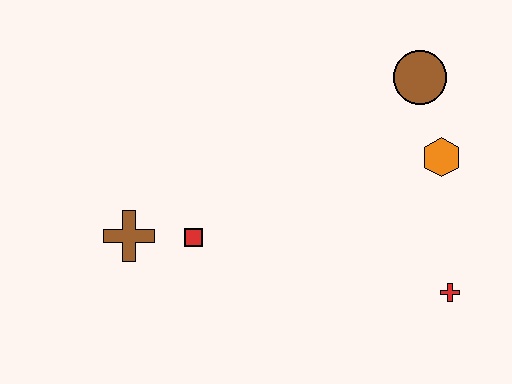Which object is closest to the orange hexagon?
The brown circle is closest to the orange hexagon.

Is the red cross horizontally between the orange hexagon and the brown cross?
No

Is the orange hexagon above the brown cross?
Yes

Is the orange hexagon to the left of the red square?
No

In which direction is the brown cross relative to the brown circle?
The brown cross is to the left of the brown circle.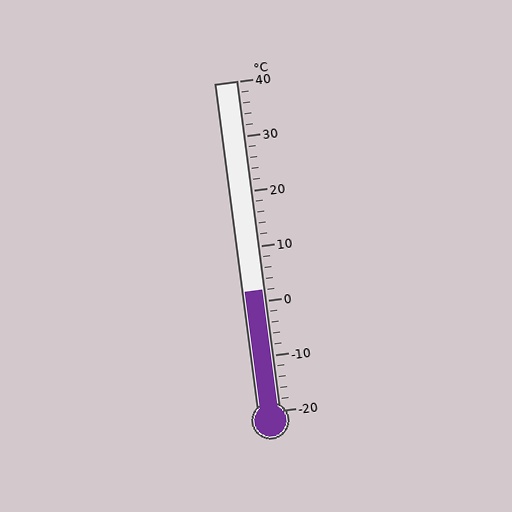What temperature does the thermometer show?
The thermometer shows approximately 2°C.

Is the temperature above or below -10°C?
The temperature is above -10°C.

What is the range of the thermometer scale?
The thermometer scale ranges from -20°C to 40°C.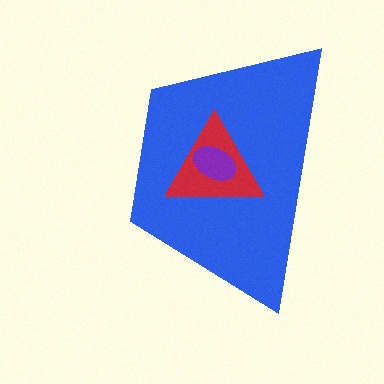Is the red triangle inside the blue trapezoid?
Yes.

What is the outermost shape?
The blue trapezoid.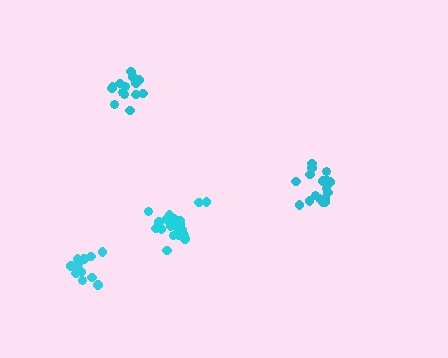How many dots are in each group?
Group 1: 17 dots, Group 2: 19 dots, Group 3: 13 dots, Group 4: 14 dots (63 total).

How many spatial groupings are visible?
There are 4 spatial groupings.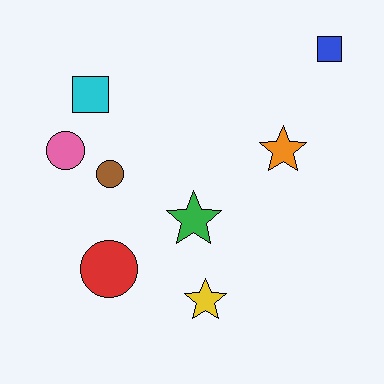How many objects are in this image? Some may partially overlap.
There are 8 objects.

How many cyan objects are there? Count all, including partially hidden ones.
There is 1 cyan object.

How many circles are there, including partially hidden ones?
There are 3 circles.